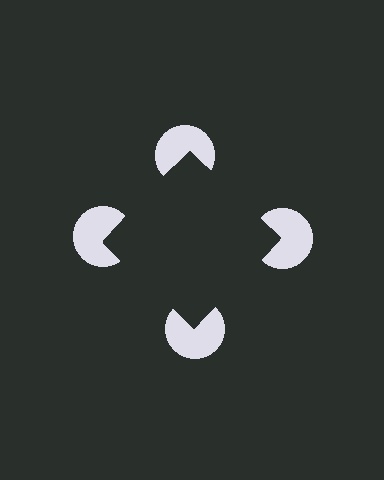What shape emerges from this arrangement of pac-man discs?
An illusory square — its edges are inferred from the aligned wedge cuts in the pac-man discs, not physically drawn.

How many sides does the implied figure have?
4 sides.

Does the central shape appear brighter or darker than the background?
It typically appears slightly darker than the background, even though no actual brightness change is drawn.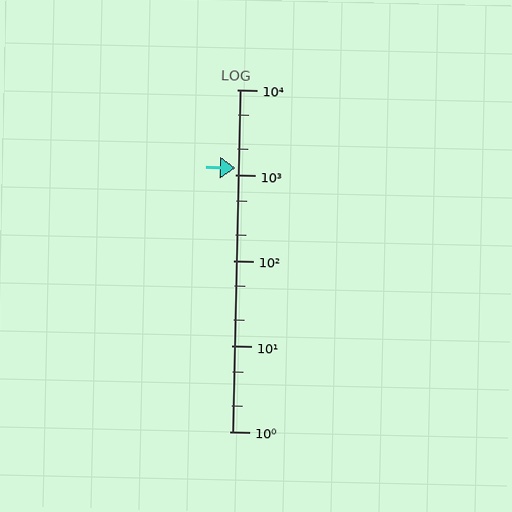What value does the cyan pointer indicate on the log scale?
The pointer indicates approximately 1200.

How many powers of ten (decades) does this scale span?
The scale spans 4 decades, from 1 to 10000.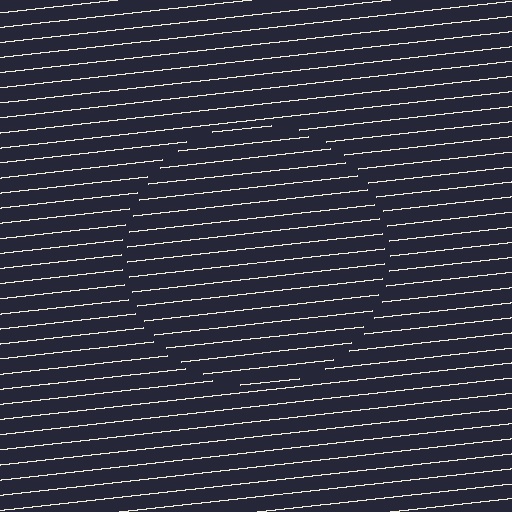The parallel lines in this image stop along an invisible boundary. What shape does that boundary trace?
An illusory circle. The interior of the shape contains the same grating, shifted by half a period — the contour is defined by the phase discontinuity where line-ends from the inner and outer gratings abut.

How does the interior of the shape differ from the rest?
The interior of the shape contains the same grating, shifted by half a period — the contour is defined by the phase discontinuity where line-ends from the inner and outer gratings abut.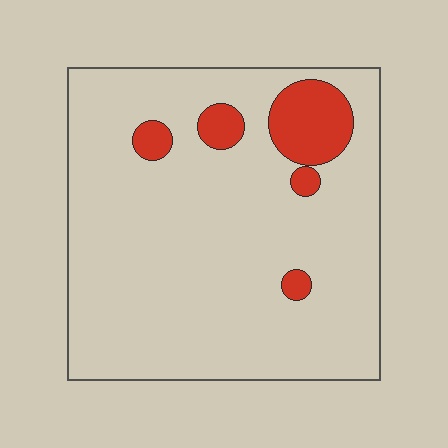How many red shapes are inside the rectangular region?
5.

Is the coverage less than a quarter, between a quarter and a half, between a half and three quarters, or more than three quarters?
Less than a quarter.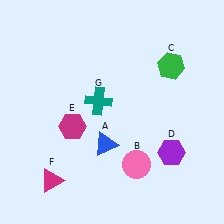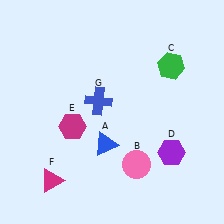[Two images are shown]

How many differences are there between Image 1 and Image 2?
There is 1 difference between the two images.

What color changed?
The cross (G) changed from teal in Image 1 to blue in Image 2.